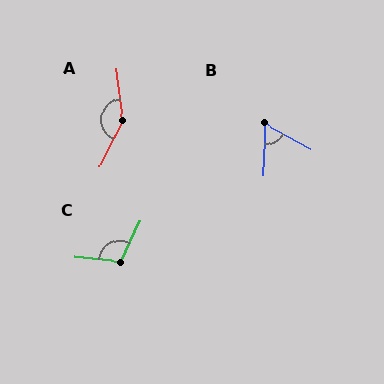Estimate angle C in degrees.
Approximately 110 degrees.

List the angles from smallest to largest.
B (62°), C (110°), A (148°).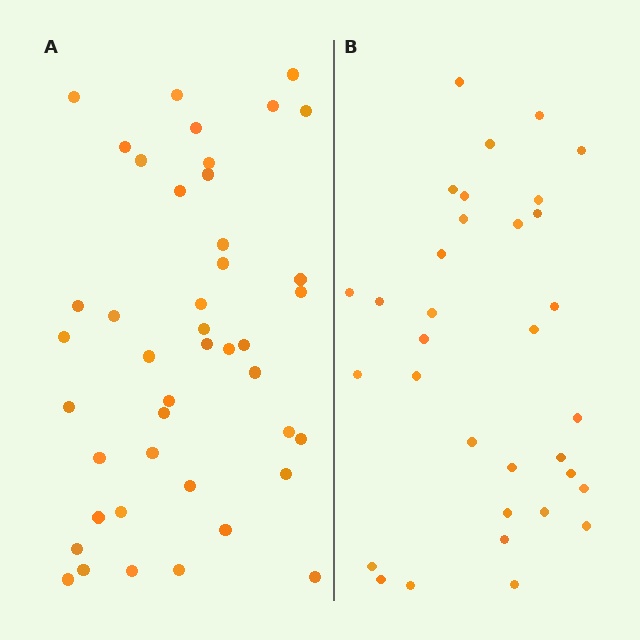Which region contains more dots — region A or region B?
Region A (the left region) has more dots.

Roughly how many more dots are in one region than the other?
Region A has roughly 10 or so more dots than region B.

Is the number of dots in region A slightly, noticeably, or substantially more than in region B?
Region A has noticeably more, but not dramatically so. The ratio is roughly 1.3 to 1.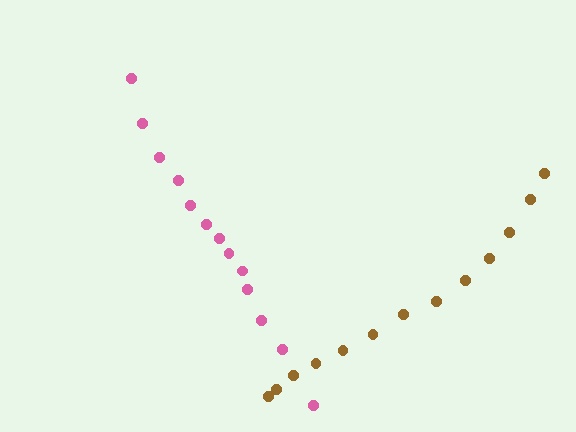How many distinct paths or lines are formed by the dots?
There are 2 distinct paths.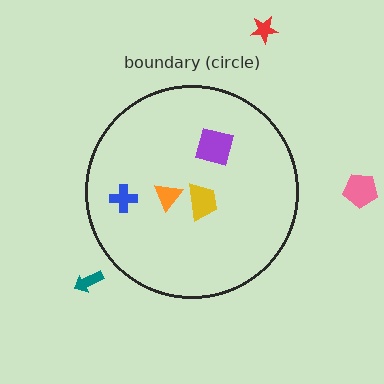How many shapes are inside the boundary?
4 inside, 3 outside.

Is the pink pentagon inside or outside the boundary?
Outside.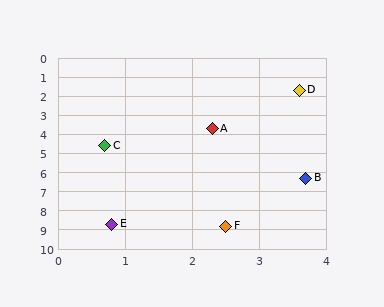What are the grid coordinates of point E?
Point E is at approximately (0.8, 8.7).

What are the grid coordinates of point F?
Point F is at approximately (2.5, 8.8).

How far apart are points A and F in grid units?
Points A and F are about 5.1 grid units apart.